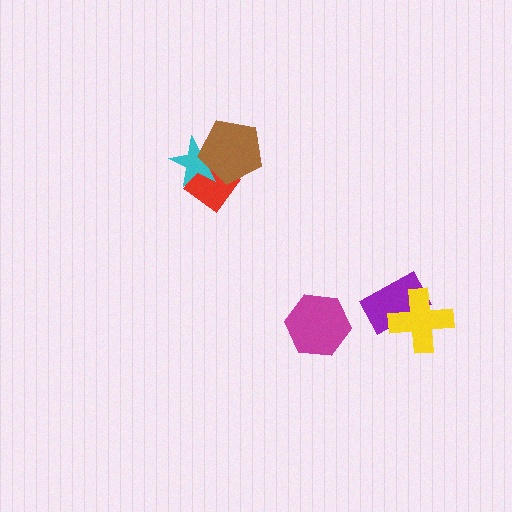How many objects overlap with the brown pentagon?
2 objects overlap with the brown pentagon.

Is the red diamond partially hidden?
Yes, it is partially covered by another shape.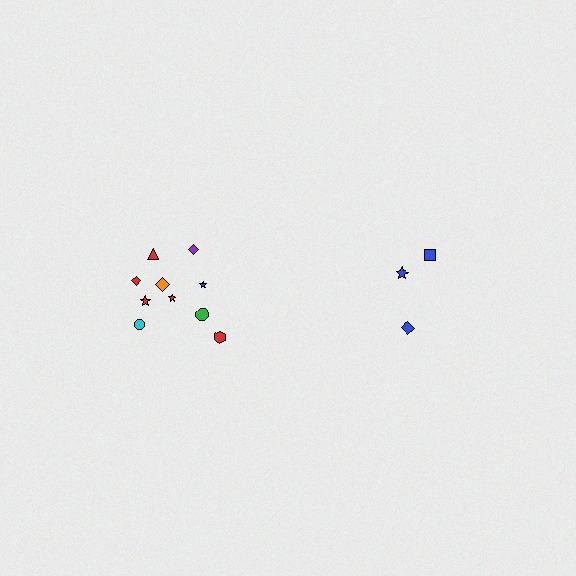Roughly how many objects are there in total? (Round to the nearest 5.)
Roughly 15 objects in total.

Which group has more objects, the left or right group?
The left group.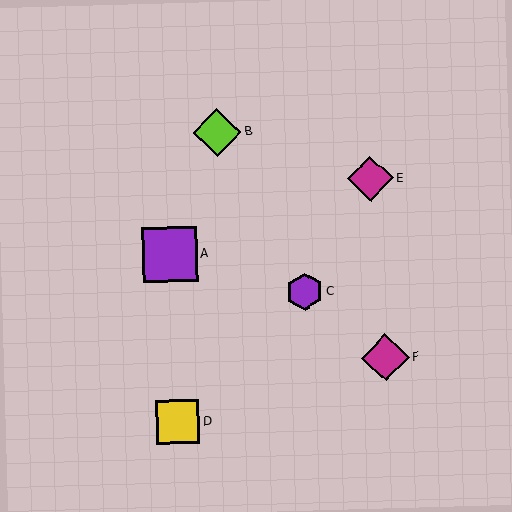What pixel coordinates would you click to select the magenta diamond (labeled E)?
Click at (370, 179) to select the magenta diamond E.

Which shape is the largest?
The purple square (labeled A) is the largest.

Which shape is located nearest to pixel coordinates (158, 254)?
The purple square (labeled A) at (170, 254) is nearest to that location.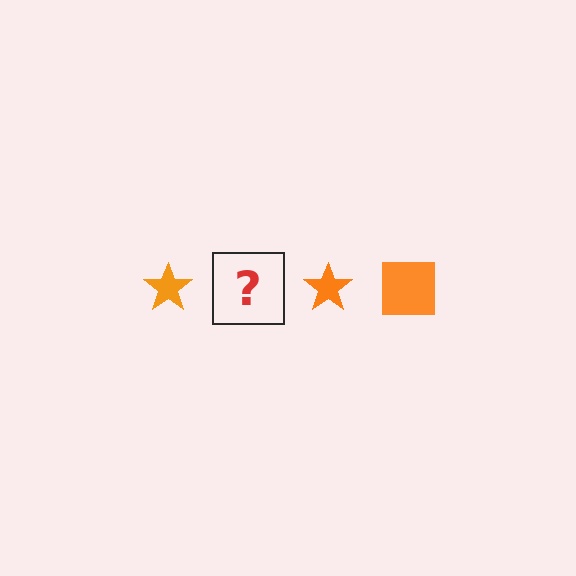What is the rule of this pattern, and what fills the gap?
The rule is that the pattern cycles through star, square shapes in orange. The gap should be filled with an orange square.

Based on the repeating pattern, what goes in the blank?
The blank should be an orange square.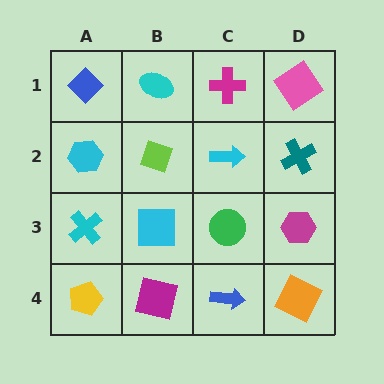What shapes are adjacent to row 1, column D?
A teal cross (row 2, column D), a magenta cross (row 1, column C).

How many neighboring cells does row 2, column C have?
4.